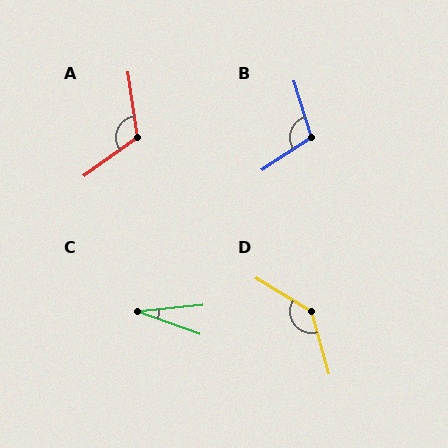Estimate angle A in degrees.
Approximately 118 degrees.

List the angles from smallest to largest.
C (25°), B (106°), A (118°), D (136°).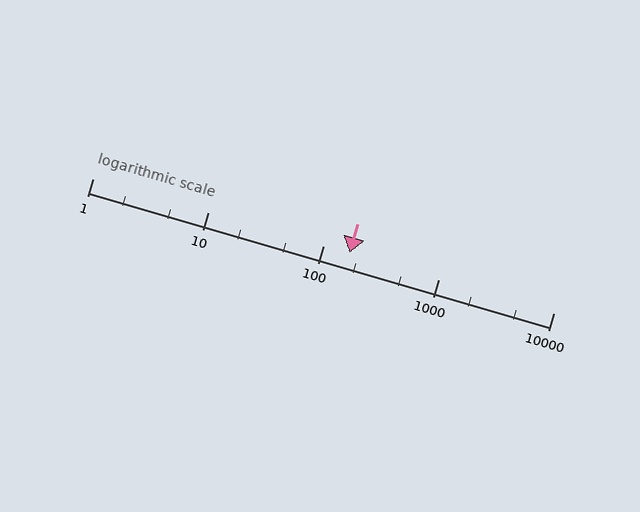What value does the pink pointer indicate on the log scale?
The pointer indicates approximately 170.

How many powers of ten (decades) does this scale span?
The scale spans 4 decades, from 1 to 10000.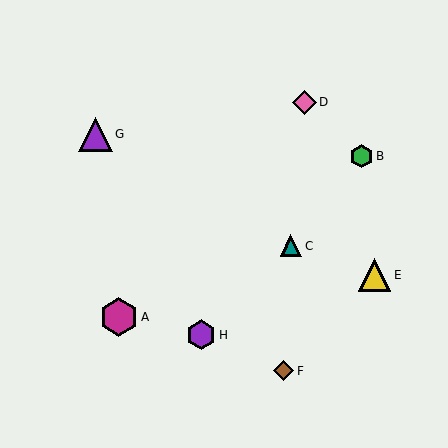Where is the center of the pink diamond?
The center of the pink diamond is at (304, 102).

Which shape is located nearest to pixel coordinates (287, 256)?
The teal triangle (labeled C) at (291, 246) is nearest to that location.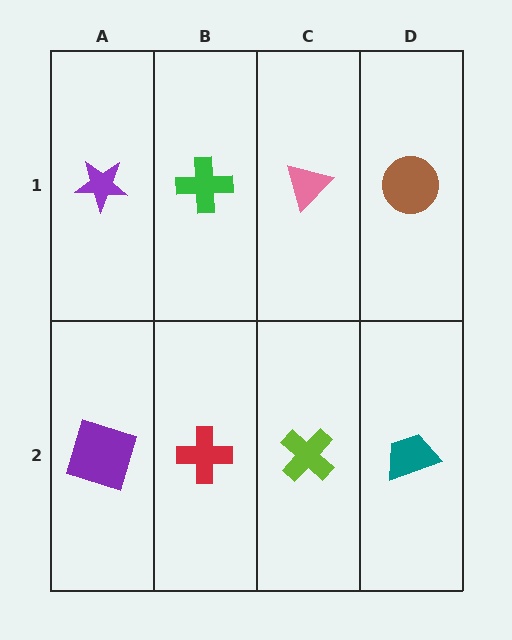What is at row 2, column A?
A purple square.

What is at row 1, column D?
A brown circle.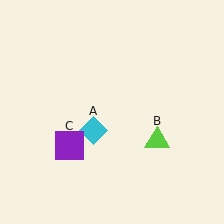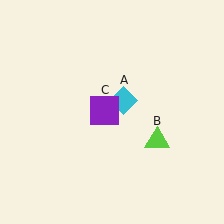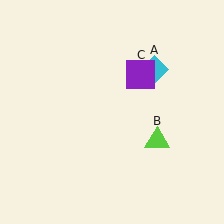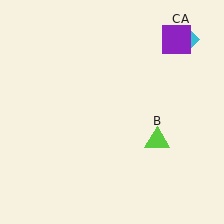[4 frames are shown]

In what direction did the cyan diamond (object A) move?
The cyan diamond (object A) moved up and to the right.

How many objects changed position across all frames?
2 objects changed position: cyan diamond (object A), purple square (object C).